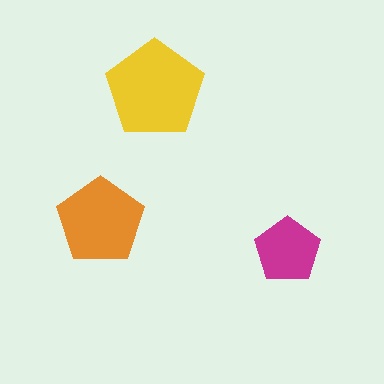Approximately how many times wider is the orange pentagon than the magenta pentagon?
About 1.5 times wider.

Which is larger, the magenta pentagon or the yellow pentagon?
The yellow one.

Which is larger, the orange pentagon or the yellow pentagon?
The yellow one.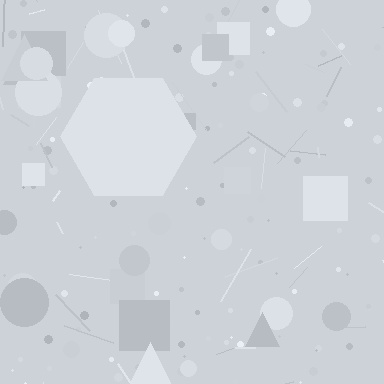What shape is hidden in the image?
A hexagon is hidden in the image.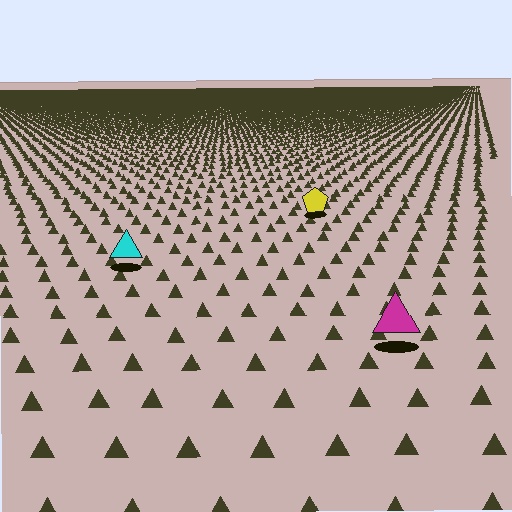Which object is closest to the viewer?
The magenta triangle is closest. The texture marks near it are larger and more spread out.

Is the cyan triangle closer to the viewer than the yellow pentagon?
Yes. The cyan triangle is closer — you can tell from the texture gradient: the ground texture is coarser near it.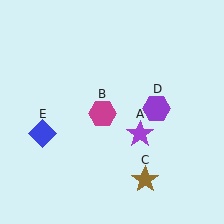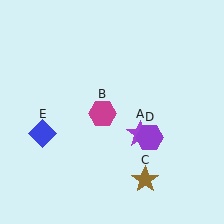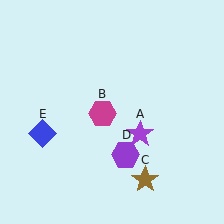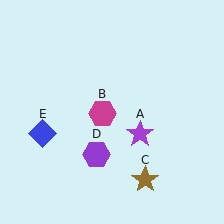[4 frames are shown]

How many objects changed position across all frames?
1 object changed position: purple hexagon (object D).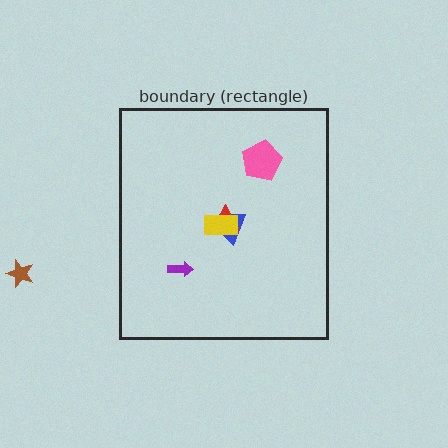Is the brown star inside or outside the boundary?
Outside.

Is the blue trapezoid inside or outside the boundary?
Inside.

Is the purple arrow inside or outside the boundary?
Inside.